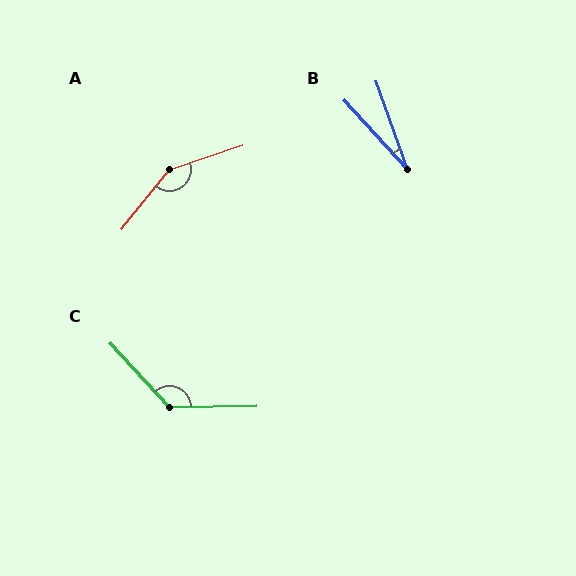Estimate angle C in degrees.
Approximately 131 degrees.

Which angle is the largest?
A, at approximately 147 degrees.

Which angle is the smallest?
B, at approximately 23 degrees.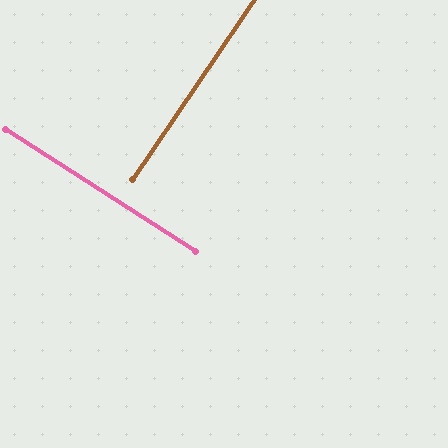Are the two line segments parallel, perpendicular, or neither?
Perpendicular — they meet at approximately 89°.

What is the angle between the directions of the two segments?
Approximately 89 degrees.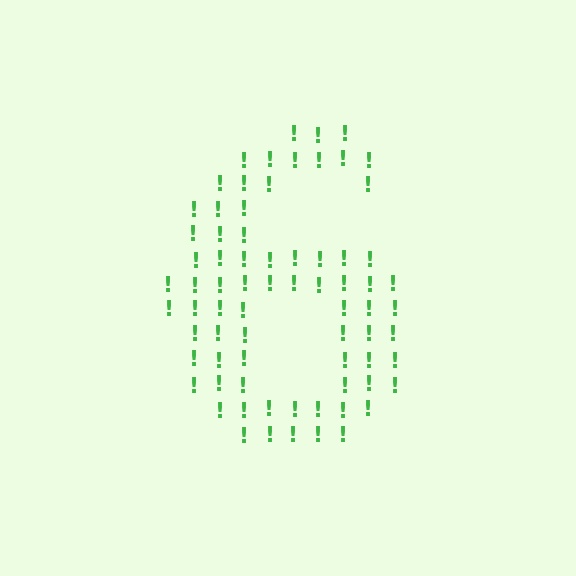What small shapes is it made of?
It is made of small exclamation marks.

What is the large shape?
The large shape is the digit 6.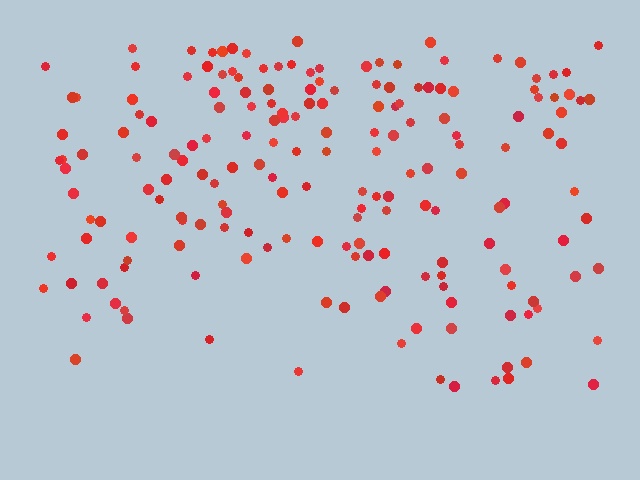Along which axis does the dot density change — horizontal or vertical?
Vertical.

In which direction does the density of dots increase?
From bottom to top, with the top side densest.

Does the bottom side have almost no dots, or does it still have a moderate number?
Still a moderate number, just noticeably fewer than the top.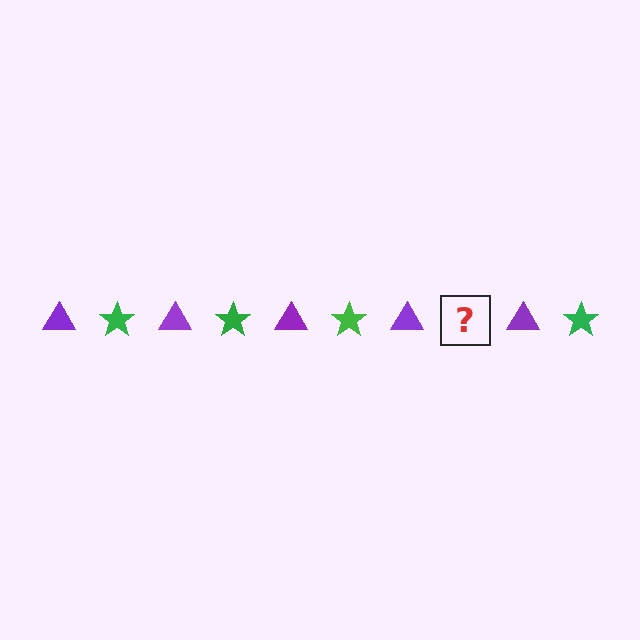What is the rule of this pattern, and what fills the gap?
The rule is that the pattern alternates between purple triangle and green star. The gap should be filled with a green star.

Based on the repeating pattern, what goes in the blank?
The blank should be a green star.